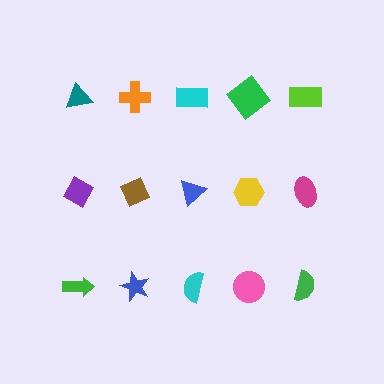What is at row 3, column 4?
A pink circle.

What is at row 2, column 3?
A blue triangle.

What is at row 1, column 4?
A green diamond.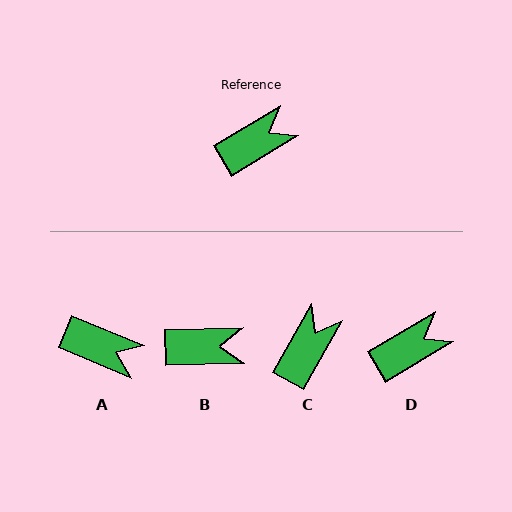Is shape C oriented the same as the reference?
No, it is off by about 30 degrees.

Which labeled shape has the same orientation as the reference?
D.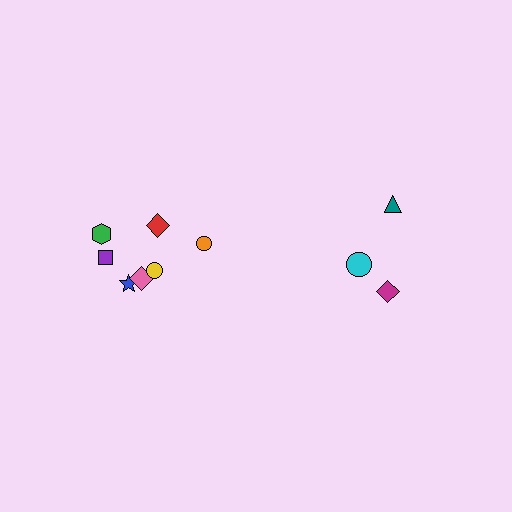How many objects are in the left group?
There are 7 objects.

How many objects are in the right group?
There are 3 objects.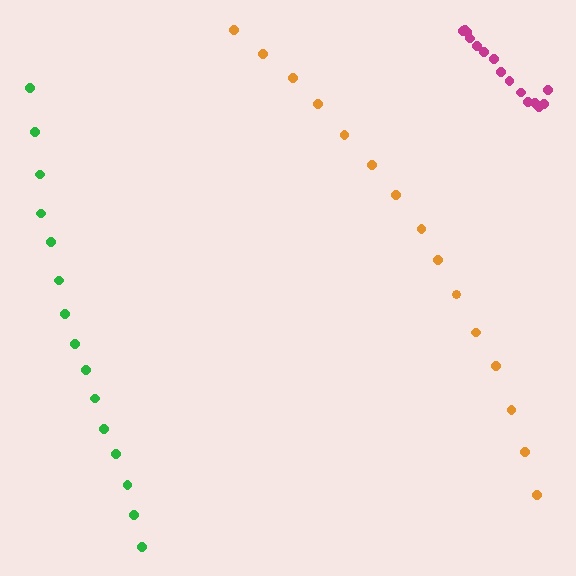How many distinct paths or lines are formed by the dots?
There are 3 distinct paths.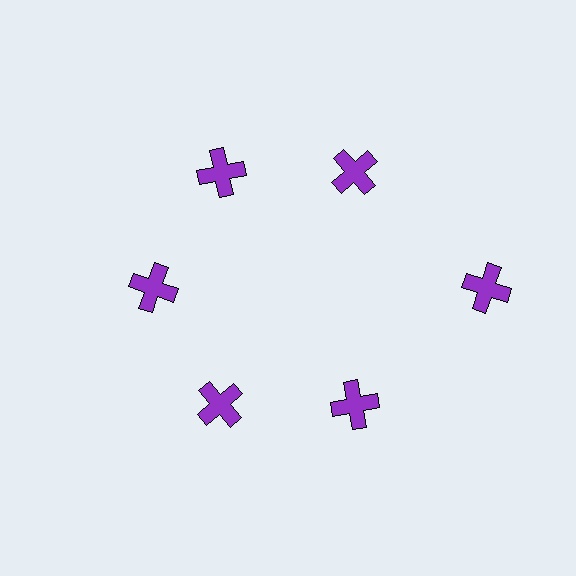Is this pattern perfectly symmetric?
No. The 6 purple crosses are arranged in a ring, but one element near the 3 o'clock position is pushed outward from the center, breaking the 6-fold rotational symmetry.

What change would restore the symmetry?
The symmetry would be restored by moving it inward, back onto the ring so that all 6 crosses sit at equal angles and equal distance from the center.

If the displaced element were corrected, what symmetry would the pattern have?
It would have 6-fold rotational symmetry — the pattern would map onto itself every 60 degrees.